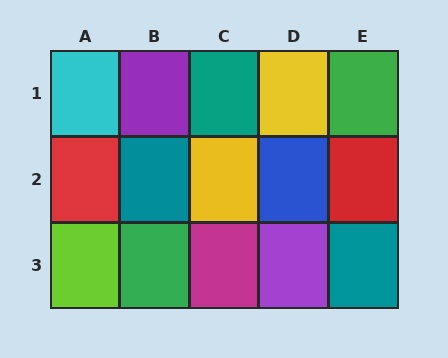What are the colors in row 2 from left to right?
Red, teal, yellow, blue, red.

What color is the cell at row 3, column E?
Teal.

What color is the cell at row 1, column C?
Teal.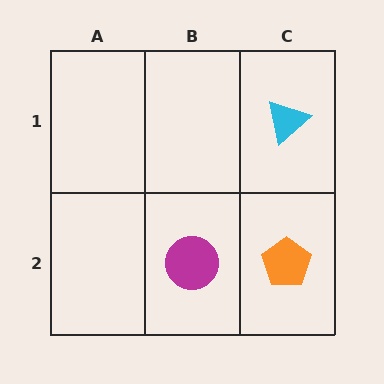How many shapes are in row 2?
2 shapes.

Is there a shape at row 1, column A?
No, that cell is empty.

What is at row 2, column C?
An orange pentagon.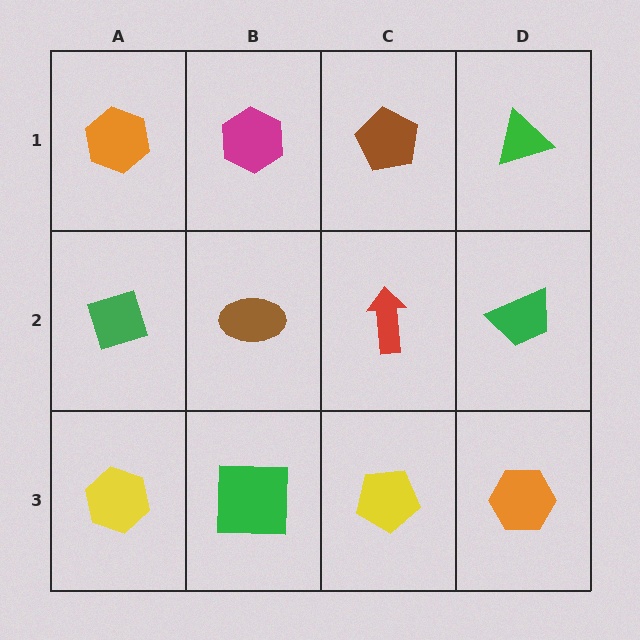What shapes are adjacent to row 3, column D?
A green trapezoid (row 2, column D), a yellow pentagon (row 3, column C).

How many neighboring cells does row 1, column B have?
3.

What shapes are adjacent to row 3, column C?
A red arrow (row 2, column C), a green square (row 3, column B), an orange hexagon (row 3, column D).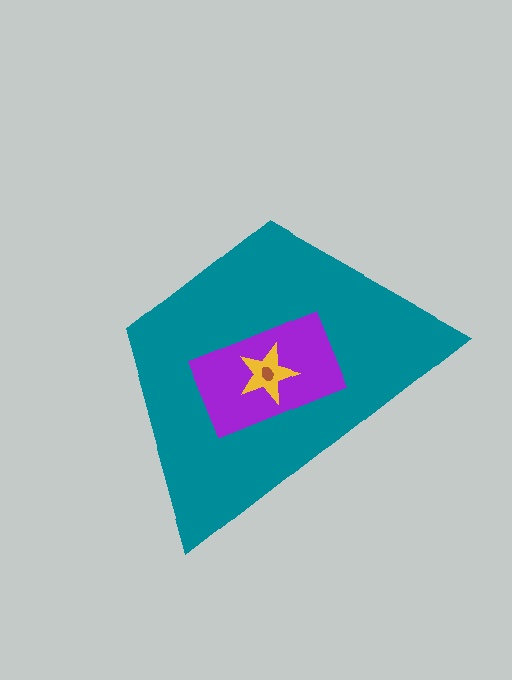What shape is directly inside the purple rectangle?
The yellow star.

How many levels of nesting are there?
4.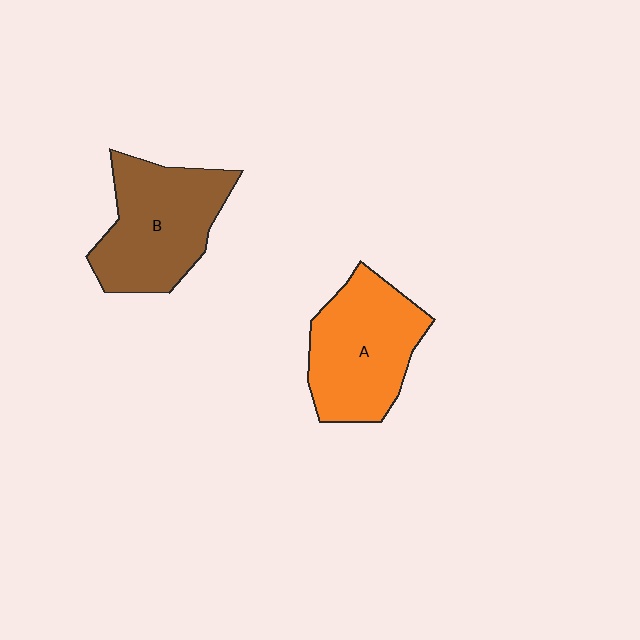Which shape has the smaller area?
Shape A (orange).